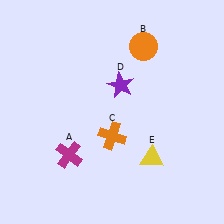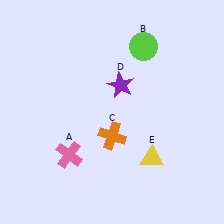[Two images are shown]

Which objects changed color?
A changed from magenta to pink. B changed from orange to lime.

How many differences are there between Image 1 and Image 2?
There are 2 differences between the two images.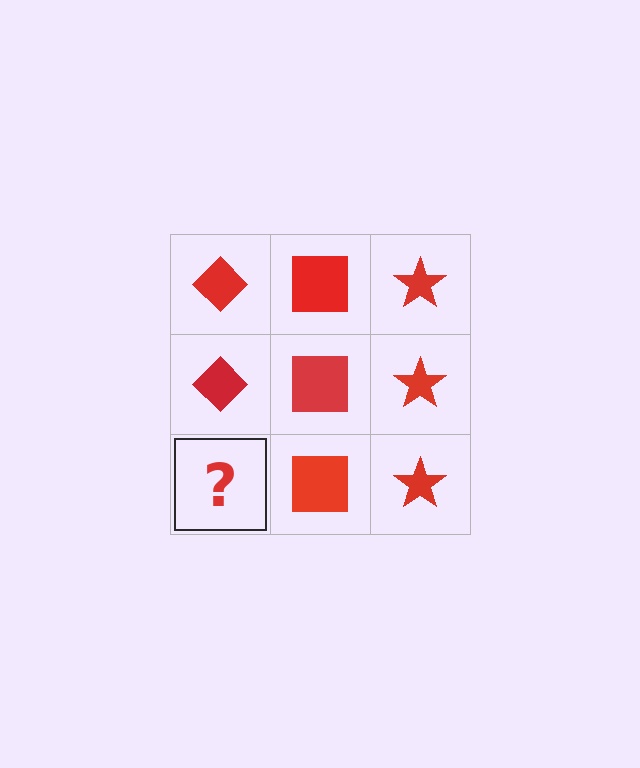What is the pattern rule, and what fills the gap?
The rule is that each column has a consistent shape. The gap should be filled with a red diamond.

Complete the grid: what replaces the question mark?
The question mark should be replaced with a red diamond.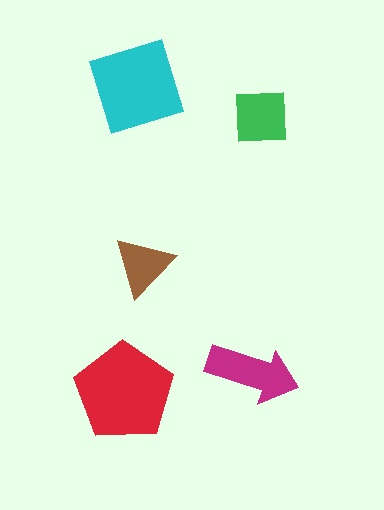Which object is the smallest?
The brown triangle.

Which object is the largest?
The red pentagon.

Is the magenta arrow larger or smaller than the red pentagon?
Smaller.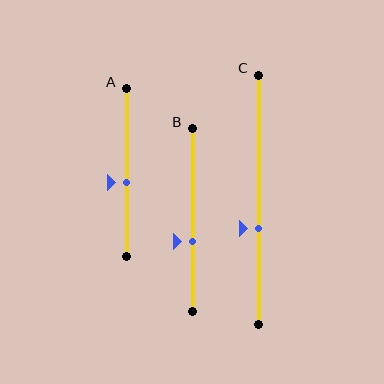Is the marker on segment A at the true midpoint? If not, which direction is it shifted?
No, the marker on segment A is shifted downward by about 6% of the segment length.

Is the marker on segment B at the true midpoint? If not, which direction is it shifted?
No, the marker on segment B is shifted downward by about 12% of the segment length.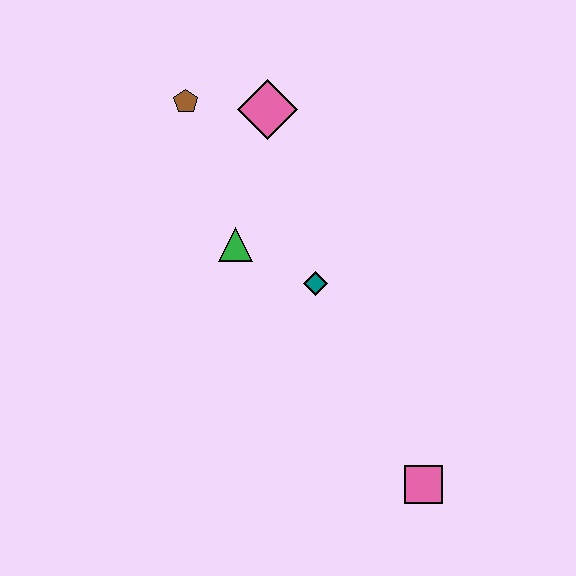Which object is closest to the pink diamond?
The brown pentagon is closest to the pink diamond.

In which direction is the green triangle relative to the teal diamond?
The green triangle is to the left of the teal diamond.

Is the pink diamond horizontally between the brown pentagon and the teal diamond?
Yes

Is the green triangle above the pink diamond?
No